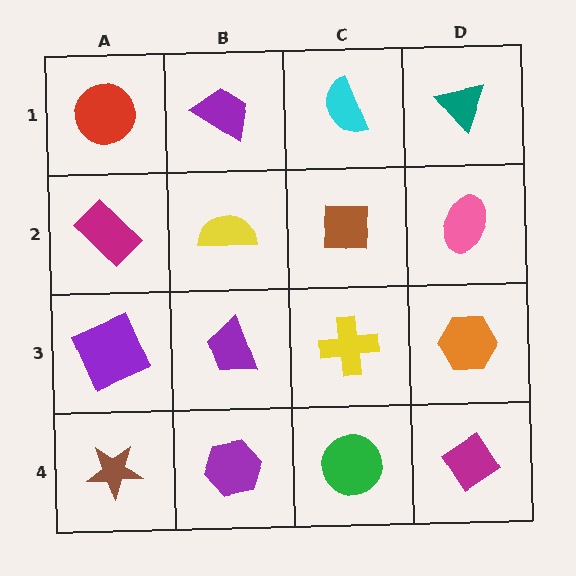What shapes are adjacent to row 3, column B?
A yellow semicircle (row 2, column B), a purple hexagon (row 4, column B), a purple square (row 3, column A), a yellow cross (row 3, column C).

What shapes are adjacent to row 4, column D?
An orange hexagon (row 3, column D), a green circle (row 4, column C).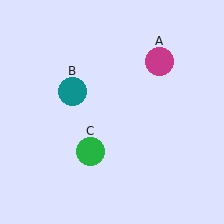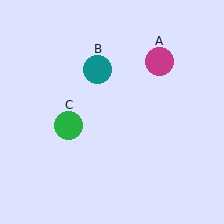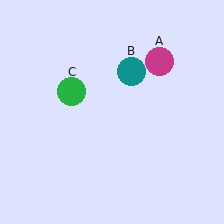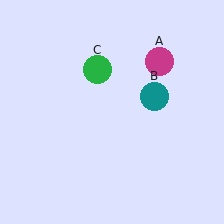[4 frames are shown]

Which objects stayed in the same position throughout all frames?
Magenta circle (object A) remained stationary.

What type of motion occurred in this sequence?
The teal circle (object B), green circle (object C) rotated clockwise around the center of the scene.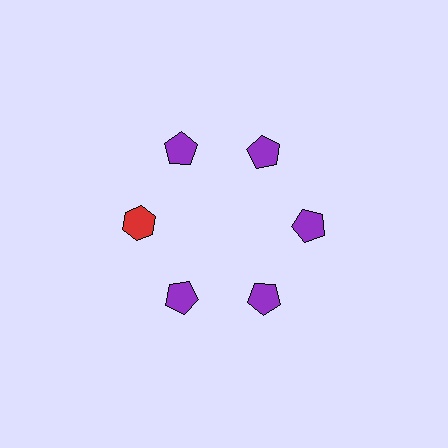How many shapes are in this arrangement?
There are 6 shapes arranged in a ring pattern.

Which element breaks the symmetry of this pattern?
The red hexagon at roughly the 9 o'clock position breaks the symmetry. All other shapes are purple pentagons.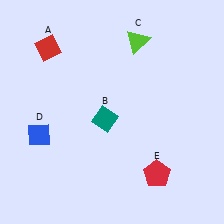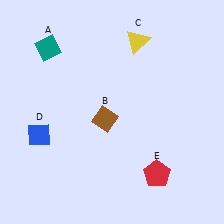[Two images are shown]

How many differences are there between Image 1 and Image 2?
There are 3 differences between the two images.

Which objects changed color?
A changed from red to teal. B changed from teal to brown. C changed from lime to yellow.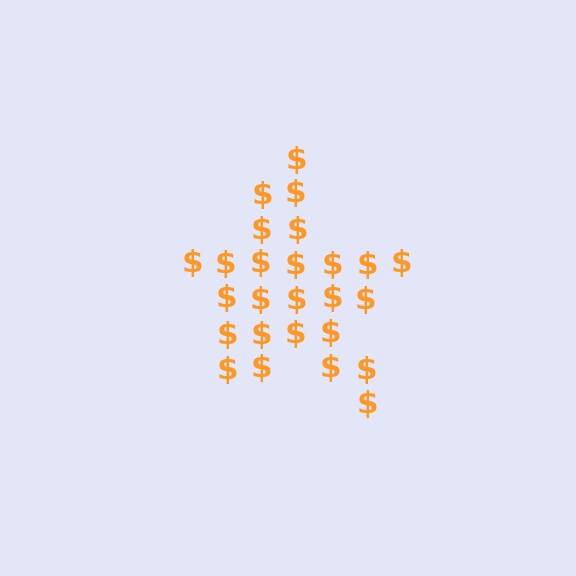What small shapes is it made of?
It is made of small dollar signs.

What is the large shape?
The large shape is a star.